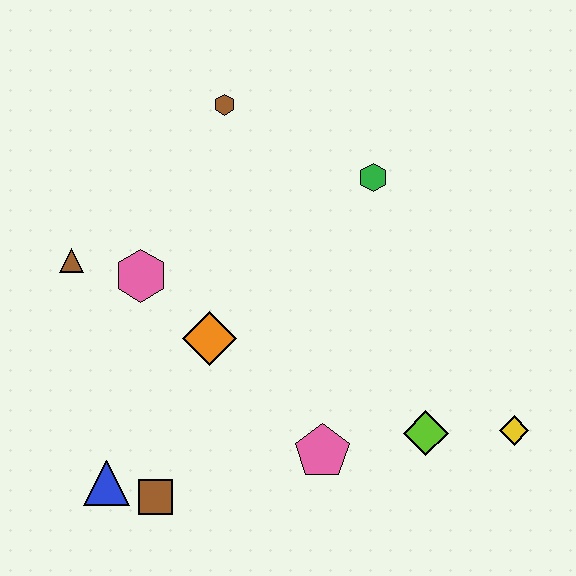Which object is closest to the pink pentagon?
The lime diamond is closest to the pink pentagon.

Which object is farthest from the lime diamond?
The brown triangle is farthest from the lime diamond.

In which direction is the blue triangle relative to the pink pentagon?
The blue triangle is to the left of the pink pentagon.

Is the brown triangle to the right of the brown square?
No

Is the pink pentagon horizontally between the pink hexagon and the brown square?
No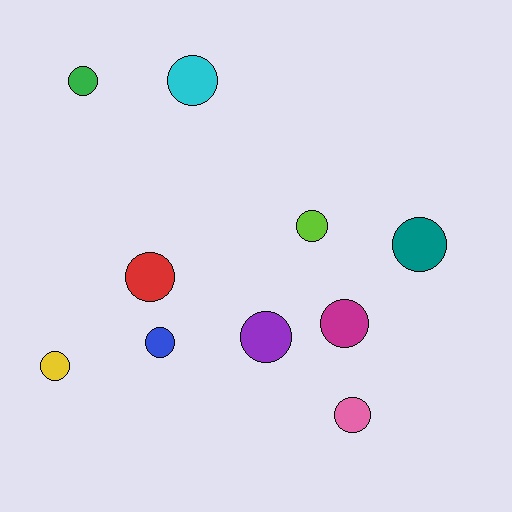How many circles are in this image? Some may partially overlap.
There are 10 circles.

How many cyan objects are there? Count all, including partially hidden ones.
There is 1 cyan object.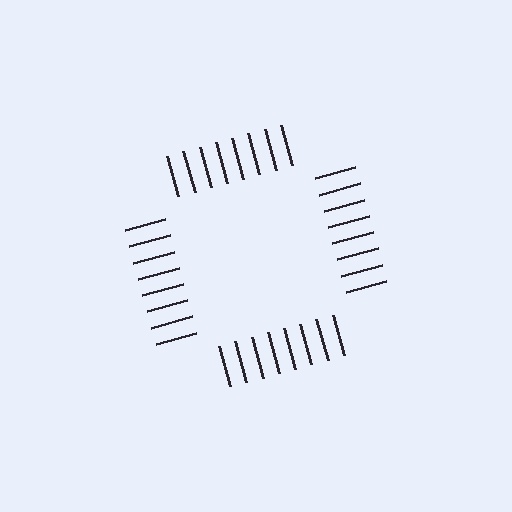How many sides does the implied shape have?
4 sides — the line-ends trace a square.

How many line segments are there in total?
32 — 8 along each of the 4 edges.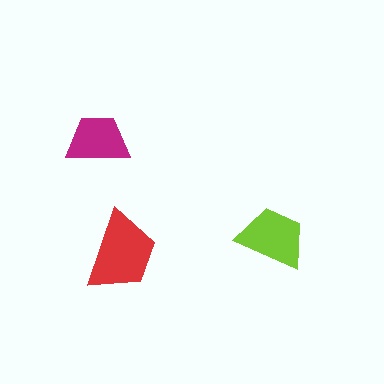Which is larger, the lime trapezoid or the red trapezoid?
The red one.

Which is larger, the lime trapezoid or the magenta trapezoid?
The lime one.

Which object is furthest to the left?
The magenta trapezoid is leftmost.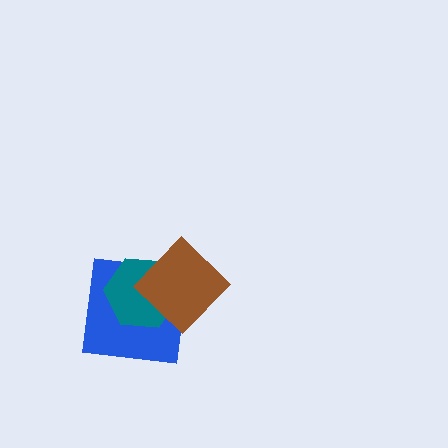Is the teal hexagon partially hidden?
Yes, it is partially covered by another shape.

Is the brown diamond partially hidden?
No, no other shape covers it.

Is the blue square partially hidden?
Yes, it is partially covered by another shape.